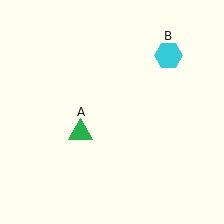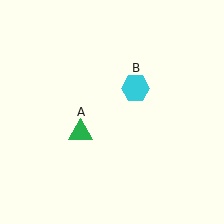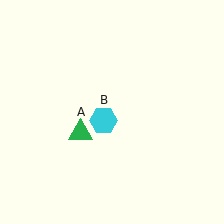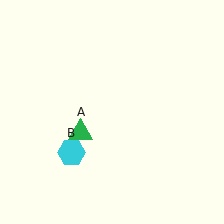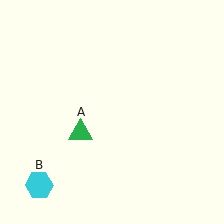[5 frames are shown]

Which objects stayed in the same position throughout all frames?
Green triangle (object A) remained stationary.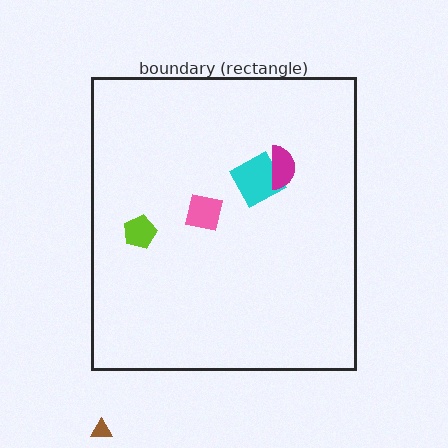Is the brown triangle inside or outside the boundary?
Outside.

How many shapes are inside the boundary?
4 inside, 1 outside.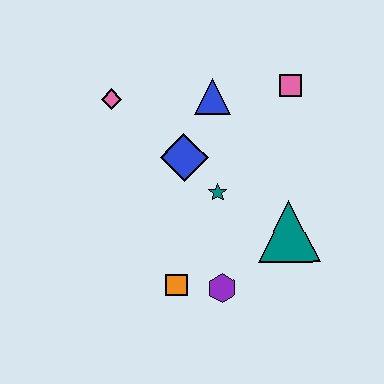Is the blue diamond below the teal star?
No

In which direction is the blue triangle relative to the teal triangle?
The blue triangle is above the teal triangle.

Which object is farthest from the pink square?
The orange square is farthest from the pink square.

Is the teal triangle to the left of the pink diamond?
No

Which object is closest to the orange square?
The purple hexagon is closest to the orange square.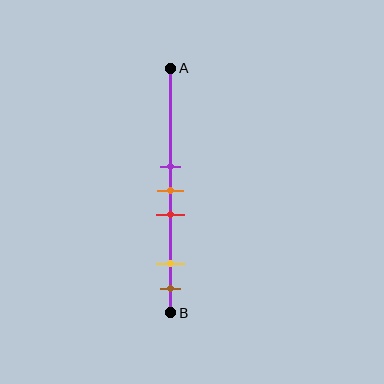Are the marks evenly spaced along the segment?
No, the marks are not evenly spaced.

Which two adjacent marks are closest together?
The purple and orange marks are the closest adjacent pair.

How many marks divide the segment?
There are 5 marks dividing the segment.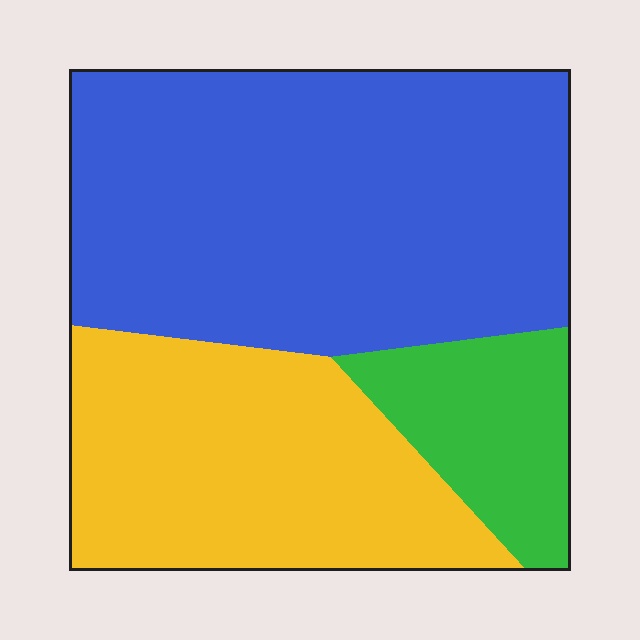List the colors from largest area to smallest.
From largest to smallest: blue, yellow, green.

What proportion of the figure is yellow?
Yellow covers around 30% of the figure.